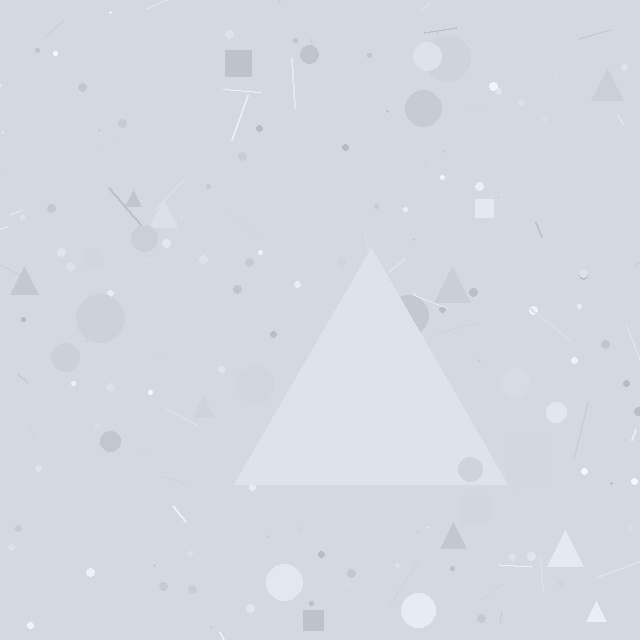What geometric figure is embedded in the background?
A triangle is embedded in the background.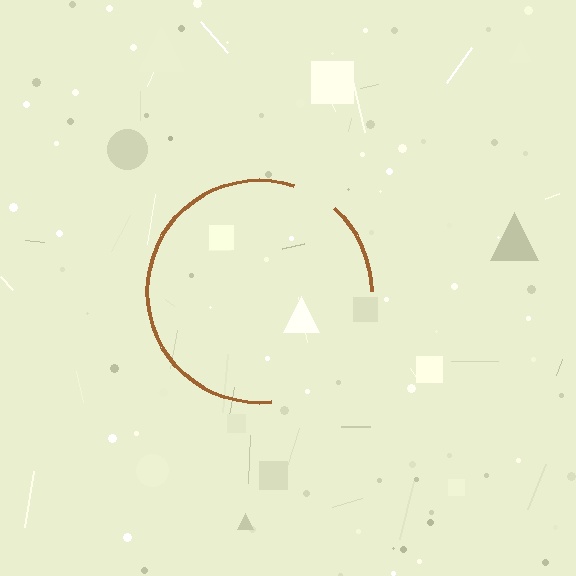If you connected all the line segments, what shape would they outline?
They would outline a circle.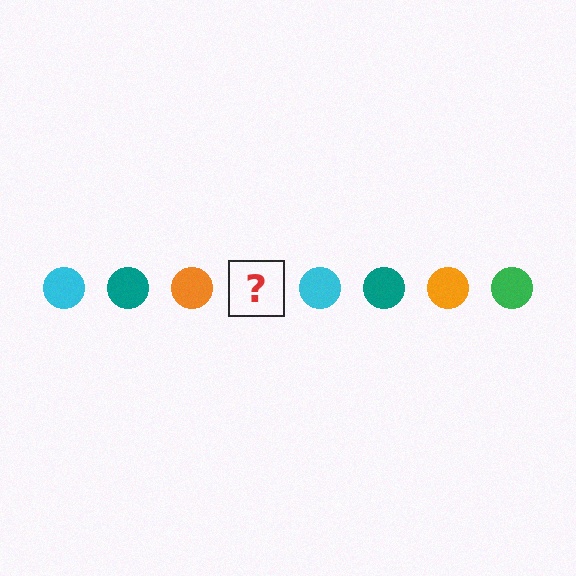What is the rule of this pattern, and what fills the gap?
The rule is that the pattern cycles through cyan, teal, orange, green circles. The gap should be filled with a green circle.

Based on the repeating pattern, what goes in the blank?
The blank should be a green circle.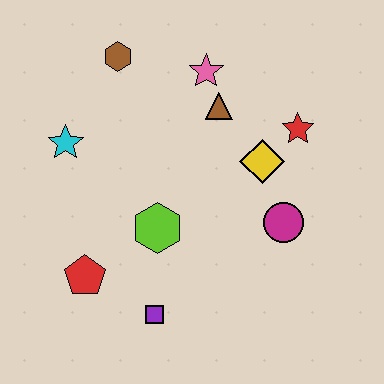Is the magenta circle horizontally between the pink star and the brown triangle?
No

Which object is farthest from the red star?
The red pentagon is farthest from the red star.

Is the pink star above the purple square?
Yes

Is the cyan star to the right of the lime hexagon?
No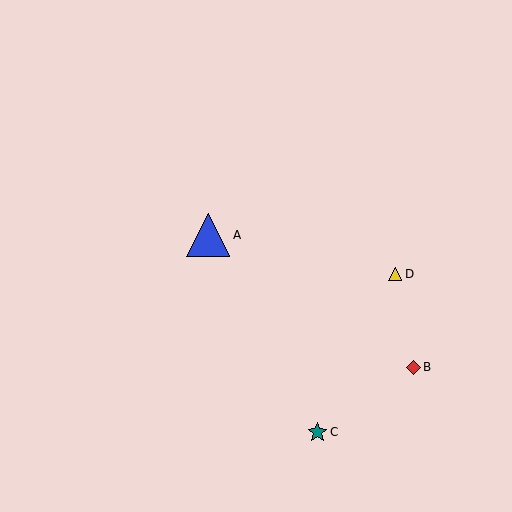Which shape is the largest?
The blue triangle (labeled A) is the largest.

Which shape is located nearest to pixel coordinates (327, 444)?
The teal star (labeled C) at (317, 432) is nearest to that location.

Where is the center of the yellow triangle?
The center of the yellow triangle is at (395, 274).